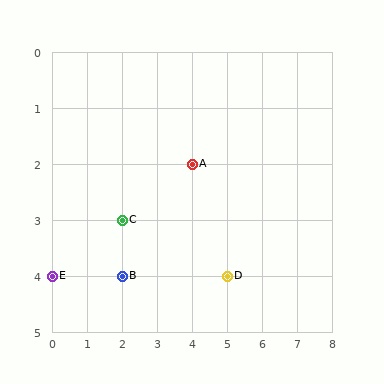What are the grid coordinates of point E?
Point E is at grid coordinates (0, 4).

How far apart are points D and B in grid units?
Points D and B are 3 columns apart.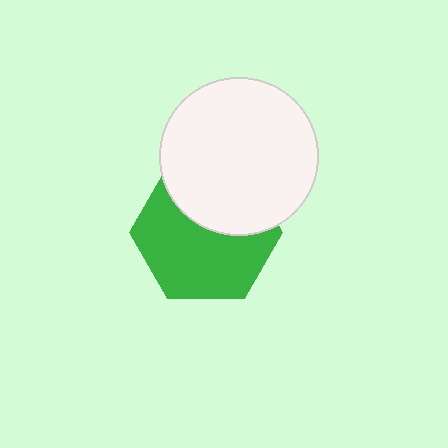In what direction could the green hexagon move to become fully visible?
The green hexagon could move down. That would shift it out from behind the white circle entirely.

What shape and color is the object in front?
The object in front is a white circle.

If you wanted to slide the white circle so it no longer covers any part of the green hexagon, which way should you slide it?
Slide it up — that is the most direct way to separate the two shapes.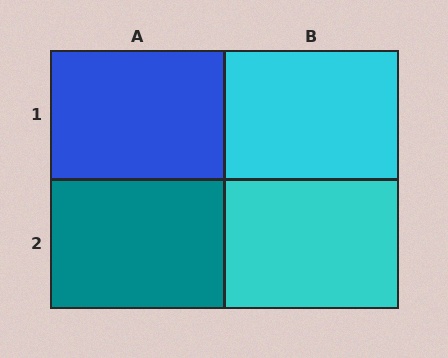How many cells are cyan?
2 cells are cyan.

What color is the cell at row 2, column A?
Teal.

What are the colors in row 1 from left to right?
Blue, cyan.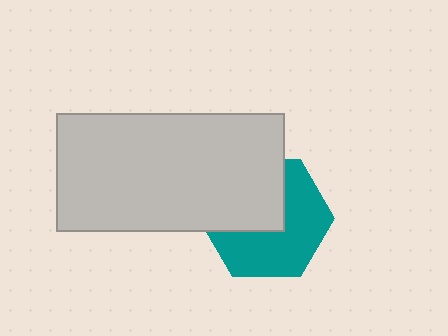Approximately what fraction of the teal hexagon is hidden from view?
Roughly 43% of the teal hexagon is hidden behind the light gray rectangle.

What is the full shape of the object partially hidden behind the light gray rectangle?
The partially hidden object is a teal hexagon.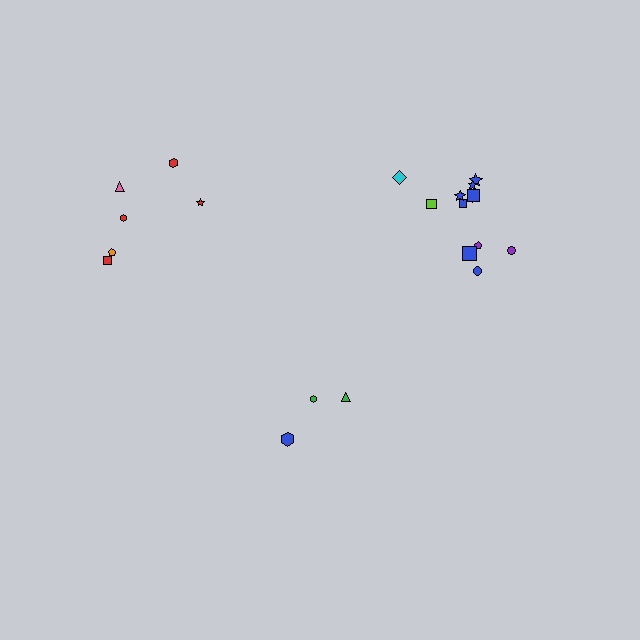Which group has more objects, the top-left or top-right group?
The top-right group.